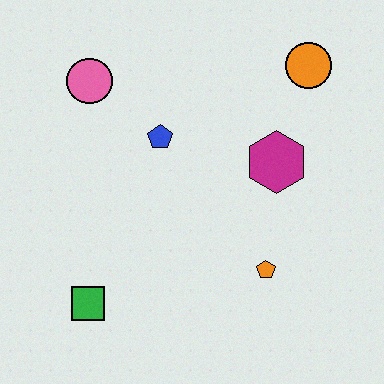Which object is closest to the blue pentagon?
The pink circle is closest to the blue pentagon.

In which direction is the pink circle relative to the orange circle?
The pink circle is to the left of the orange circle.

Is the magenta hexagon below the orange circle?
Yes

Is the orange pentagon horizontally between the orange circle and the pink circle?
Yes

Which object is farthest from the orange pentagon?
The pink circle is farthest from the orange pentagon.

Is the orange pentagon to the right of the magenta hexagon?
No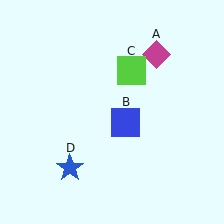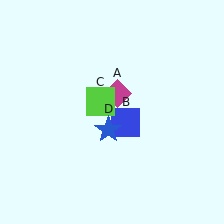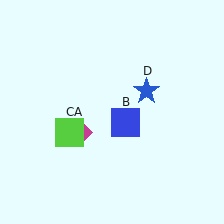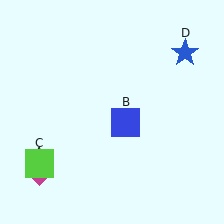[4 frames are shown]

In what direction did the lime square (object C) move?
The lime square (object C) moved down and to the left.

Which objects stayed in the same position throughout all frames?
Blue square (object B) remained stationary.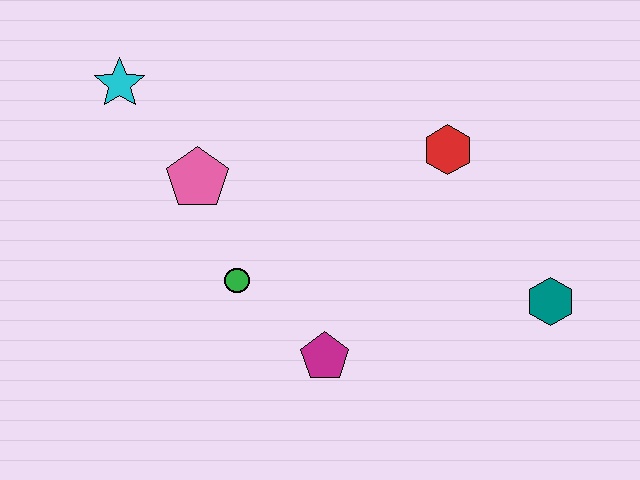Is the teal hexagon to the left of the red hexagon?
No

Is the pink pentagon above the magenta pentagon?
Yes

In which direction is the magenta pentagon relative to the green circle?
The magenta pentagon is to the right of the green circle.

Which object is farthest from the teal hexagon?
The cyan star is farthest from the teal hexagon.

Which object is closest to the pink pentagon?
The green circle is closest to the pink pentagon.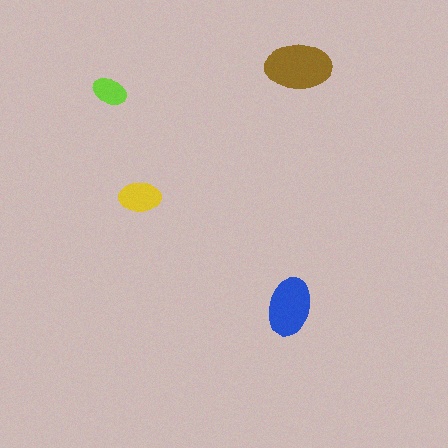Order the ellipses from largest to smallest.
the brown one, the blue one, the yellow one, the lime one.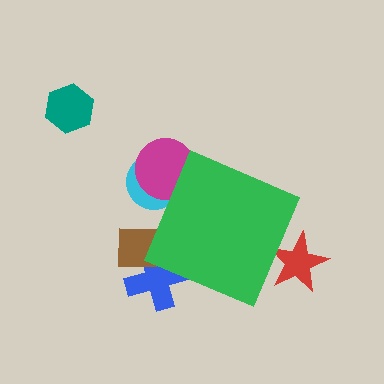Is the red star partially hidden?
Yes, the red star is partially hidden behind the green diamond.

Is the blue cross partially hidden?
Yes, the blue cross is partially hidden behind the green diamond.